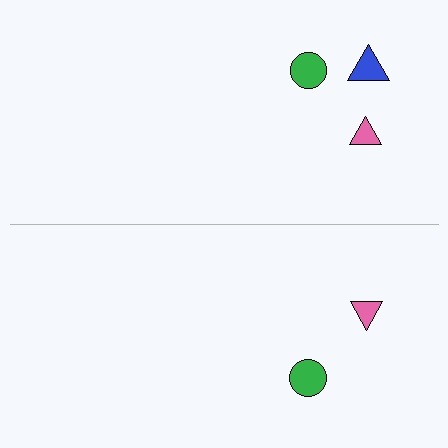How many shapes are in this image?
There are 5 shapes in this image.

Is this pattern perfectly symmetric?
No, the pattern is not perfectly symmetric. A blue triangle is missing from the bottom side.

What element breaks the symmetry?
A blue triangle is missing from the bottom side.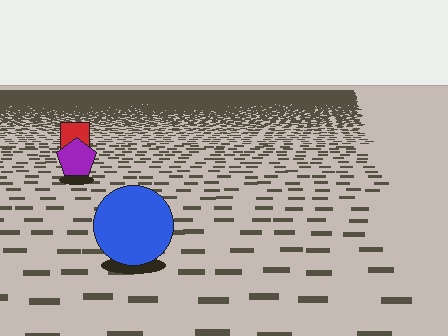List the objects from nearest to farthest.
From nearest to farthest: the blue circle, the purple pentagon, the red square.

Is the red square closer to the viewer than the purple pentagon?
No. The purple pentagon is closer — you can tell from the texture gradient: the ground texture is coarser near it.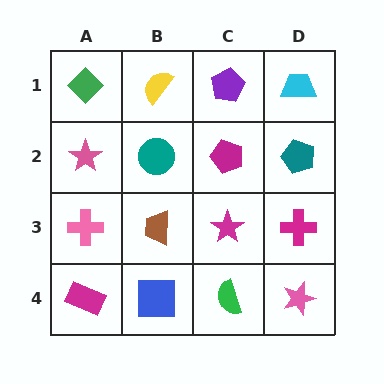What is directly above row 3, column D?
A teal pentagon.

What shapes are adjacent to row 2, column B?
A yellow semicircle (row 1, column B), a brown trapezoid (row 3, column B), a pink star (row 2, column A), a magenta pentagon (row 2, column C).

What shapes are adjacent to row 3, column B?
A teal circle (row 2, column B), a blue square (row 4, column B), a pink cross (row 3, column A), a magenta star (row 3, column C).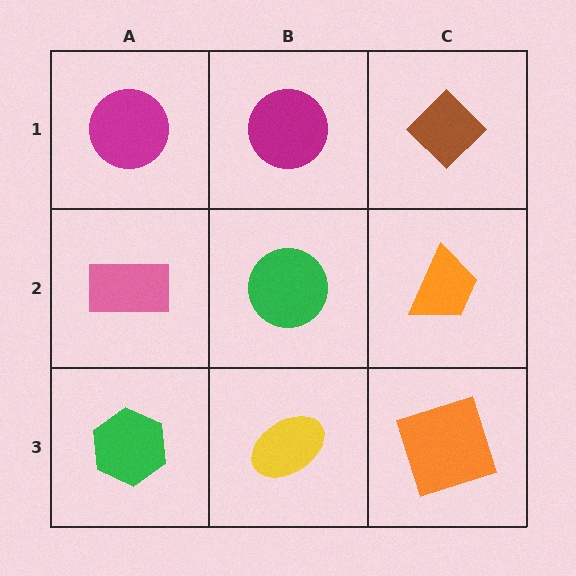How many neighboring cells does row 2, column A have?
3.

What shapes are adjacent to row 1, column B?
A green circle (row 2, column B), a magenta circle (row 1, column A), a brown diamond (row 1, column C).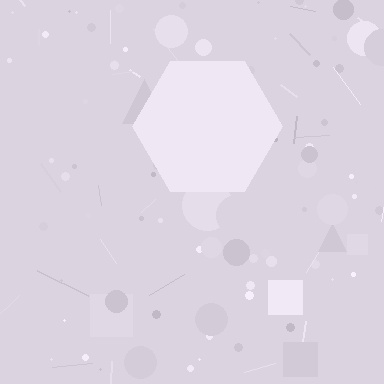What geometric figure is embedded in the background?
A hexagon is embedded in the background.